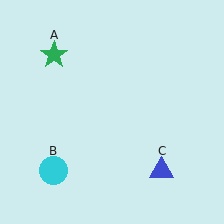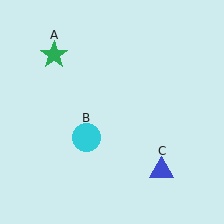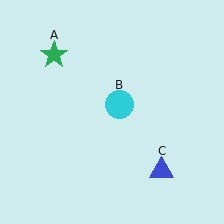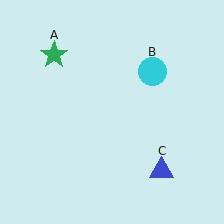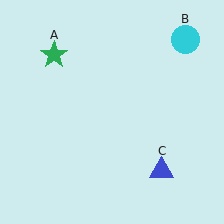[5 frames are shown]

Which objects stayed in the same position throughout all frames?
Green star (object A) and blue triangle (object C) remained stationary.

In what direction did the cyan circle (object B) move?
The cyan circle (object B) moved up and to the right.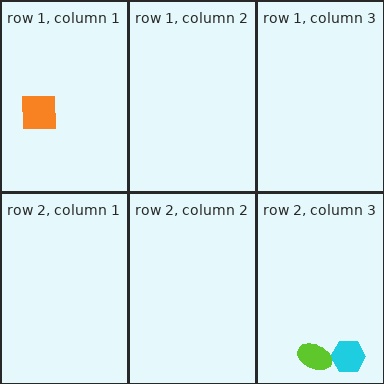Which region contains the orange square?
The row 1, column 1 region.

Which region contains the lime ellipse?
The row 2, column 3 region.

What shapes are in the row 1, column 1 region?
The orange square.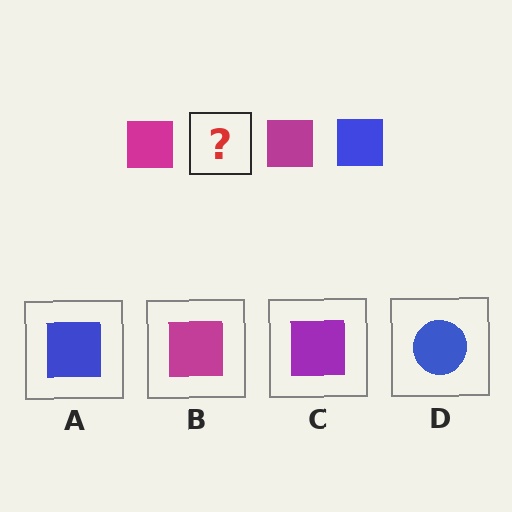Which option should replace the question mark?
Option A.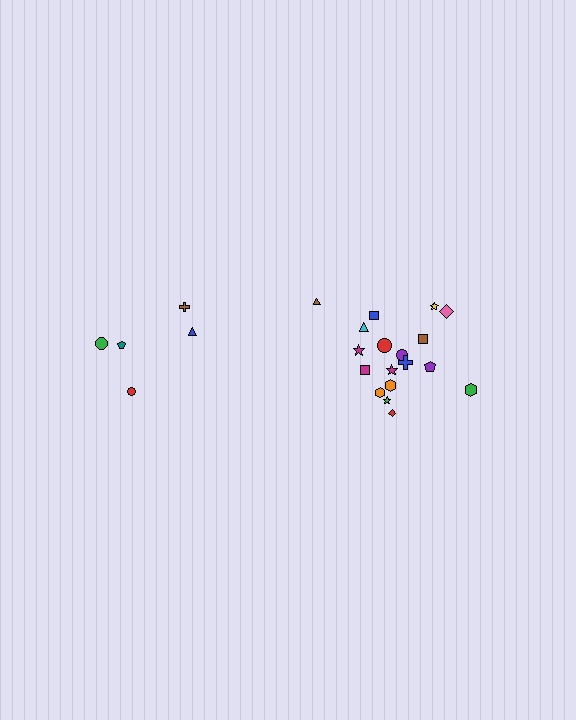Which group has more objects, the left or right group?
The right group.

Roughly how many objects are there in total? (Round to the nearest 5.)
Roughly 25 objects in total.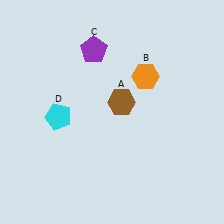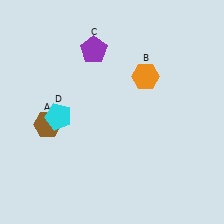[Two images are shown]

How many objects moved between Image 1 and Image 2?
1 object moved between the two images.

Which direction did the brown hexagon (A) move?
The brown hexagon (A) moved left.